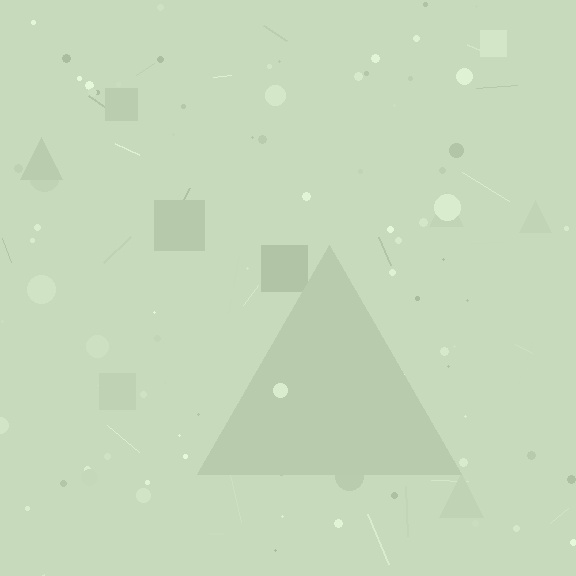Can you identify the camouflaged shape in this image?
The camouflaged shape is a triangle.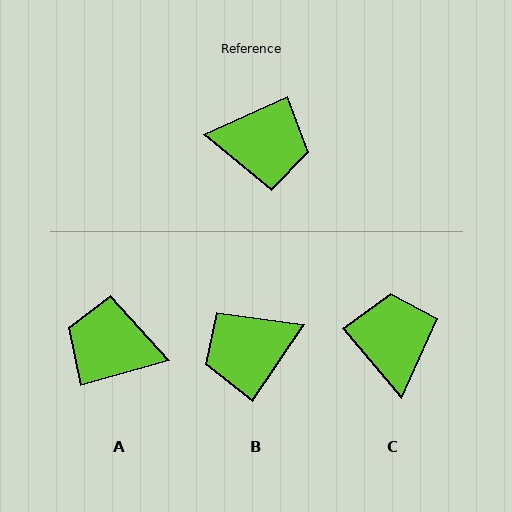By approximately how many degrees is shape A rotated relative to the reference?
Approximately 171 degrees counter-clockwise.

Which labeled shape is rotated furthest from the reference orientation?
A, about 171 degrees away.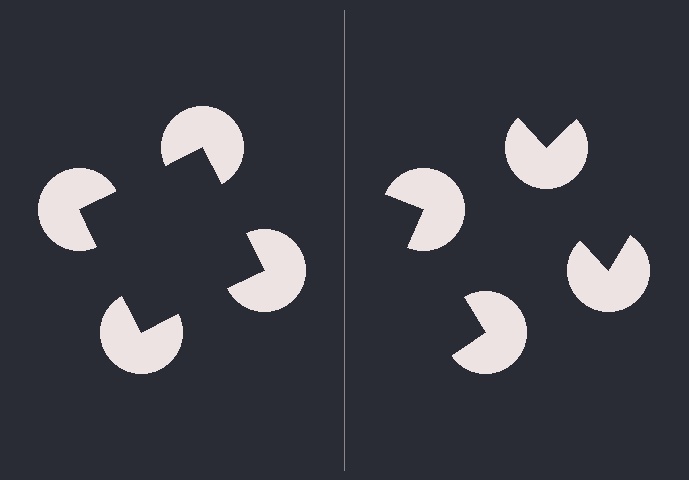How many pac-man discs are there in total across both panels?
8 — 4 on each side.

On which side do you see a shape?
An illusory square appears on the left side. On the right side the wedge cuts are rotated, so no coherent shape forms.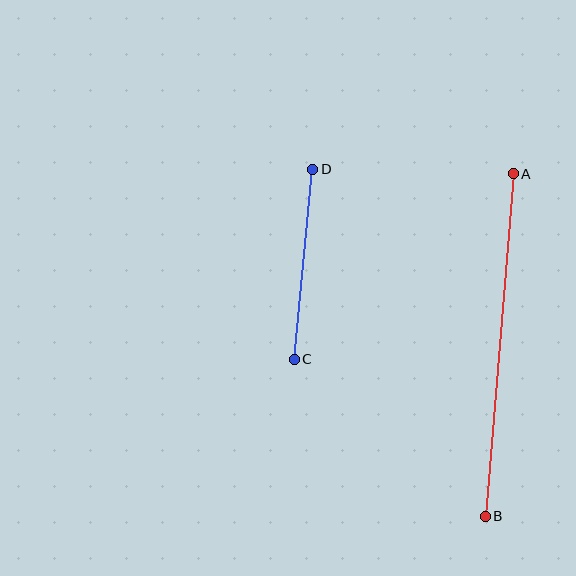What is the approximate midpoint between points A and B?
The midpoint is at approximately (499, 345) pixels.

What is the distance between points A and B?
The distance is approximately 344 pixels.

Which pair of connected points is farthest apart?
Points A and B are farthest apart.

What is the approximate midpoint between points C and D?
The midpoint is at approximately (303, 264) pixels.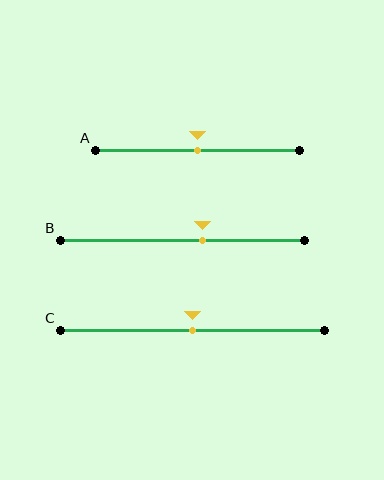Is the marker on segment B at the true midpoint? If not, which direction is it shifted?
No, the marker on segment B is shifted to the right by about 8% of the segment length.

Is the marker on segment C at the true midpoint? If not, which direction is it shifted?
Yes, the marker on segment C is at the true midpoint.